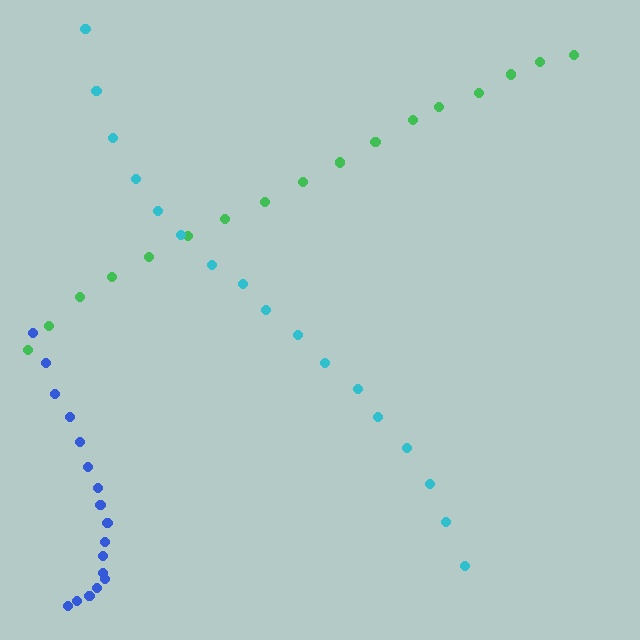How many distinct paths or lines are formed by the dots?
There are 3 distinct paths.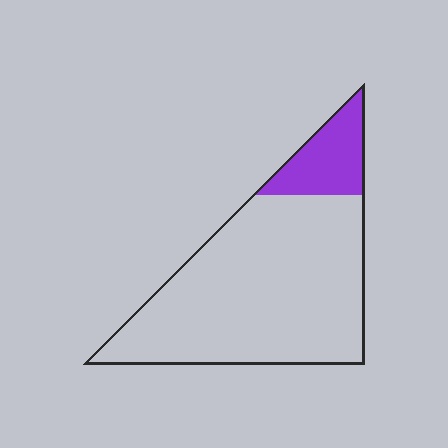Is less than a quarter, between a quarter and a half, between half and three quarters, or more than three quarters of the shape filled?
Less than a quarter.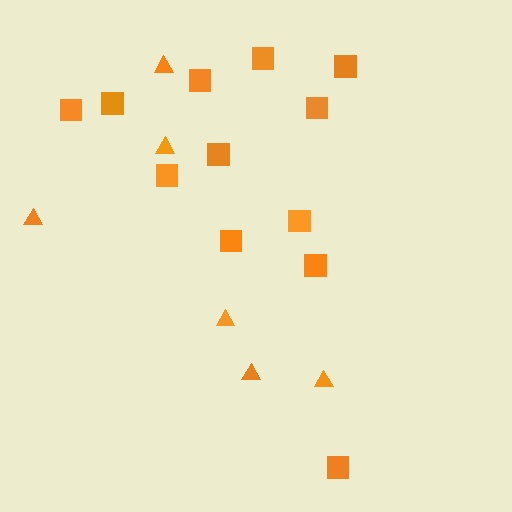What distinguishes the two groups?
There are 2 groups: one group of triangles (6) and one group of squares (12).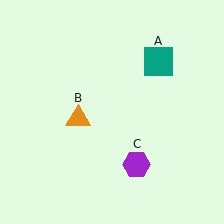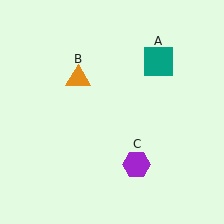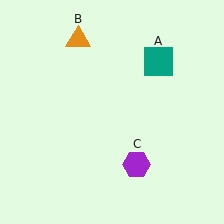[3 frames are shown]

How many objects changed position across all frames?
1 object changed position: orange triangle (object B).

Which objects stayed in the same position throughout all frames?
Teal square (object A) and purple hexagon (object C) remained stationary.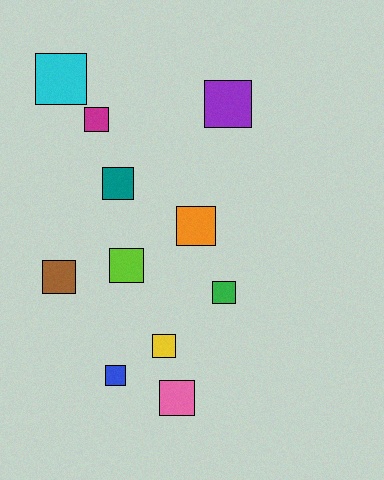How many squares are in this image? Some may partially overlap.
There are 11 squares.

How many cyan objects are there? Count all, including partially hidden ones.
There is 1 cyan object.